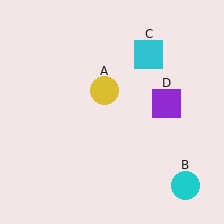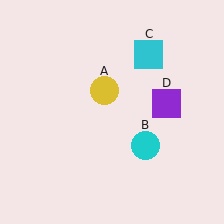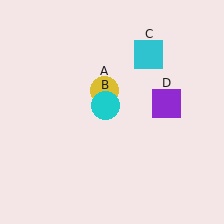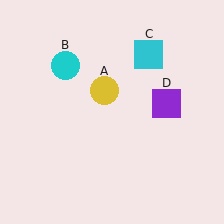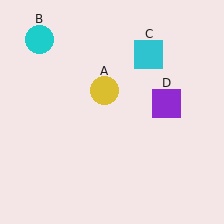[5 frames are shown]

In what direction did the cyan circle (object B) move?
The cyan circle (object B) moved up and to the left.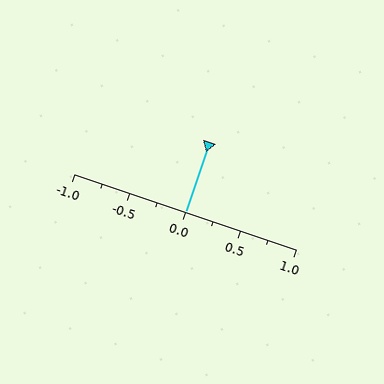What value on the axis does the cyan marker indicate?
The marker indicates approximately 0.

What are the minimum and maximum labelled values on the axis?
The axis runs from -1.0 to 1.0.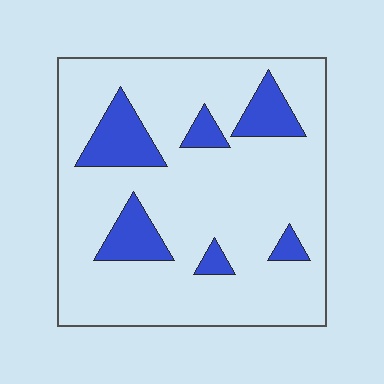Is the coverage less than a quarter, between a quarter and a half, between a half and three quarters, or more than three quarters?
Less than a quarter.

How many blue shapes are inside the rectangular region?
6.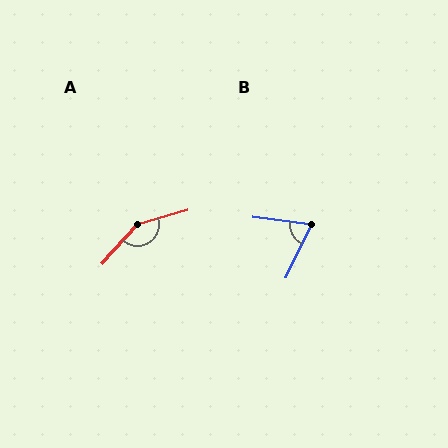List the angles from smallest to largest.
B (72°), A (148°).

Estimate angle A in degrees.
Approximately 148 degrees.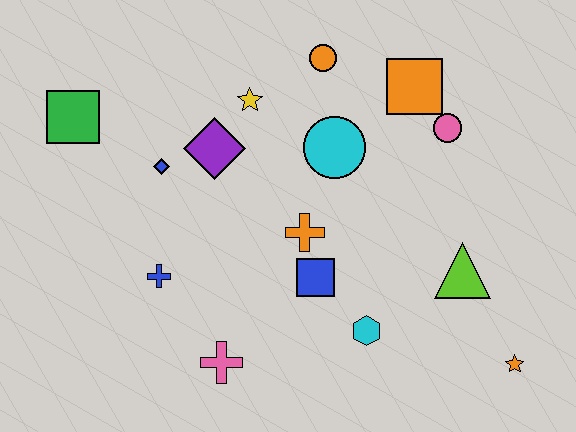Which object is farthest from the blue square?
The green square is farthest from the blue square.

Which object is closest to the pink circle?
The orange square is closest to the pink circle.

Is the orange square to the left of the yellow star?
No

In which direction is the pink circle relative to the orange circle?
The pink circle is to the right of the orange circle.